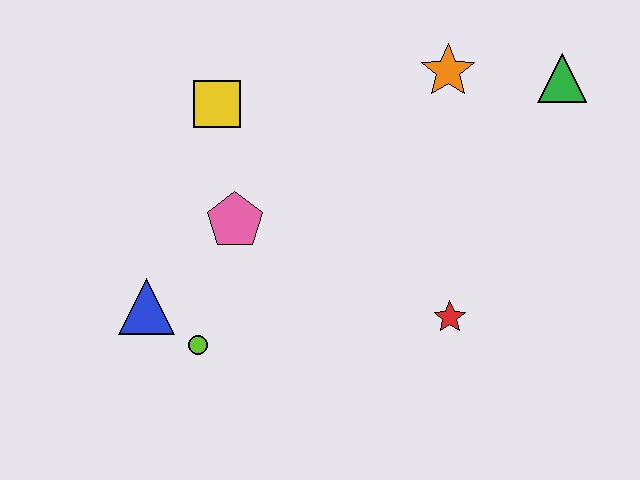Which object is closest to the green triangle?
The orange star is closest to the green triangle.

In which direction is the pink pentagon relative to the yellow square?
The pink pentagon is below the yellow square.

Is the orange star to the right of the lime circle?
Yes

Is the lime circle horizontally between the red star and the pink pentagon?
No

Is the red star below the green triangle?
Yes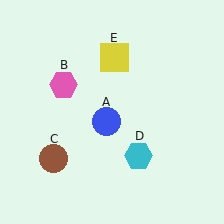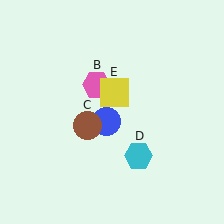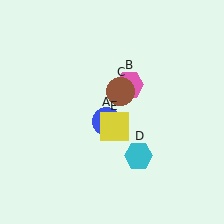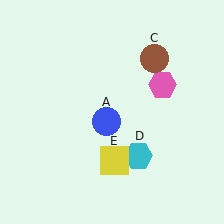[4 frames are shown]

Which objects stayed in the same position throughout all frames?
Blue circle (object A) and cyan hexagon (object D) remained stationary.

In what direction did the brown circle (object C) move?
The brown circle (object C) moved up and to the right.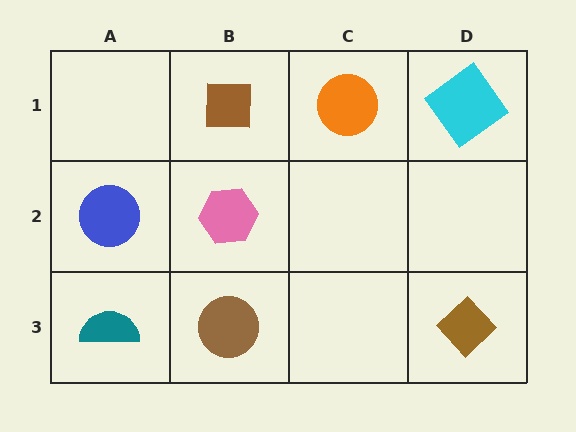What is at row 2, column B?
A pink hexagon.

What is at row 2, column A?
A blue circle.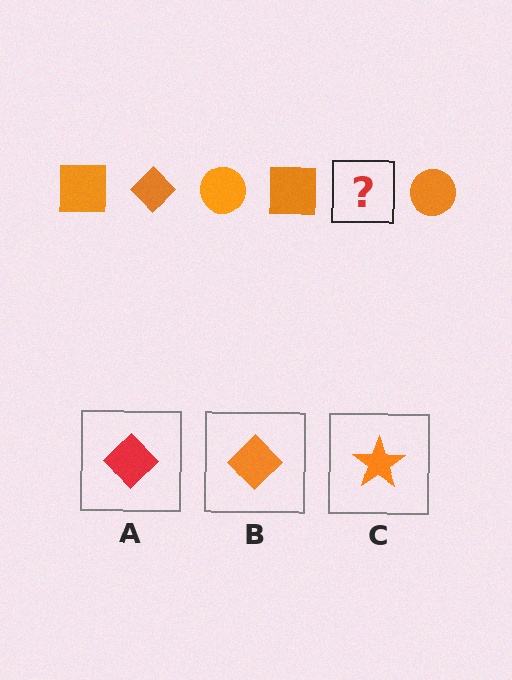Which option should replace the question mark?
Option B.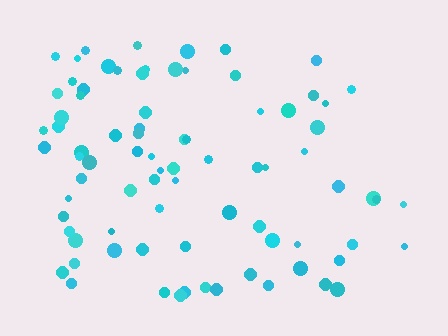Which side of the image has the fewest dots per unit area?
The right.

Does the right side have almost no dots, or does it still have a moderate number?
Still a moderate number, just noticeably fewer than the left.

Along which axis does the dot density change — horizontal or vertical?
Horizontal.